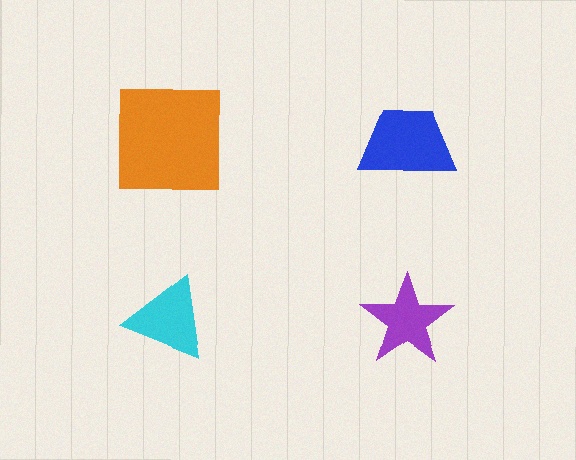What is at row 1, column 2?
A blue trapezoid.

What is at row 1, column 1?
An orange square.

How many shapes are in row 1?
2 shapes.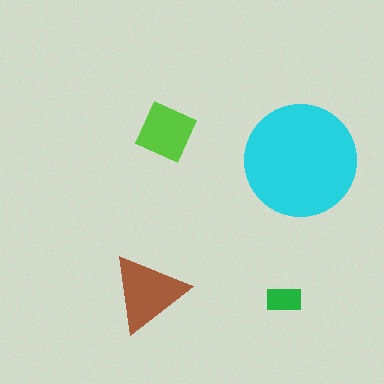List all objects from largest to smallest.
The cyan circle, the brown triangle, the lime diamond, the green rectangle.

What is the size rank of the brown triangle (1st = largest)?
2nd.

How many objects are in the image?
There are 4 objects in the image.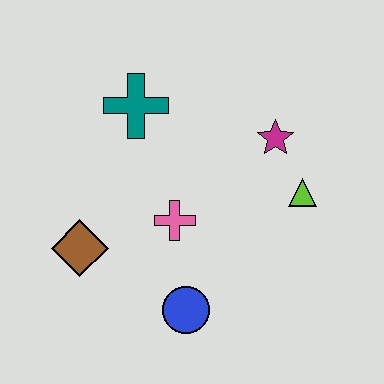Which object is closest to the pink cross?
The blue circle is closest to the pink cross.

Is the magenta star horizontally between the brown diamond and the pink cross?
No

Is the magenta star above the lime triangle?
Yes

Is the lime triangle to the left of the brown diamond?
No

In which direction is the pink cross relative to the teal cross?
The pink cross is below the teal cross.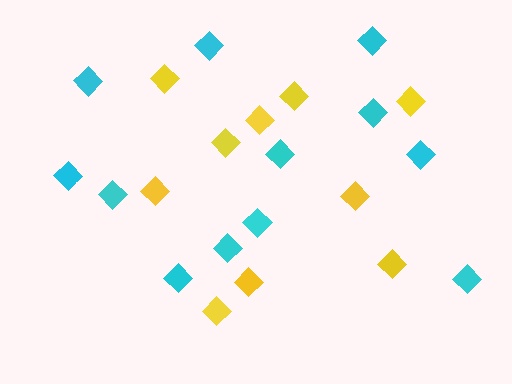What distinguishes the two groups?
There are 2 groups: one group of cyan diamonds (12) and one group of yellow diamonds (10).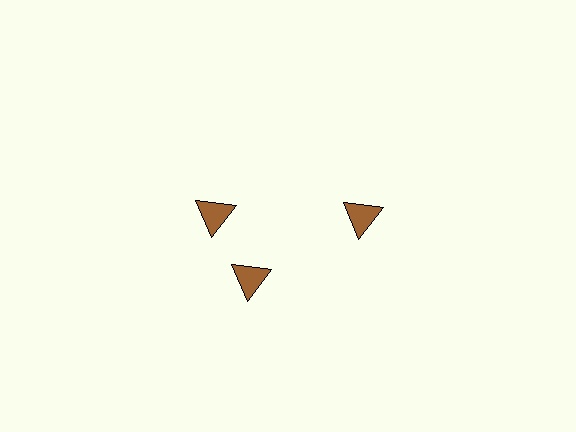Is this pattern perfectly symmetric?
No. The 3 brown triangles are arranged in a ring, but one element near the 11 o'clock position is rotated out of alignment along the ring, breaking the 3-fold rotational symmetry.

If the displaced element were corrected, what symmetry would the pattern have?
It would have 3-fold rotational symmetry — the pattern would map onto itself every 120 degrees.